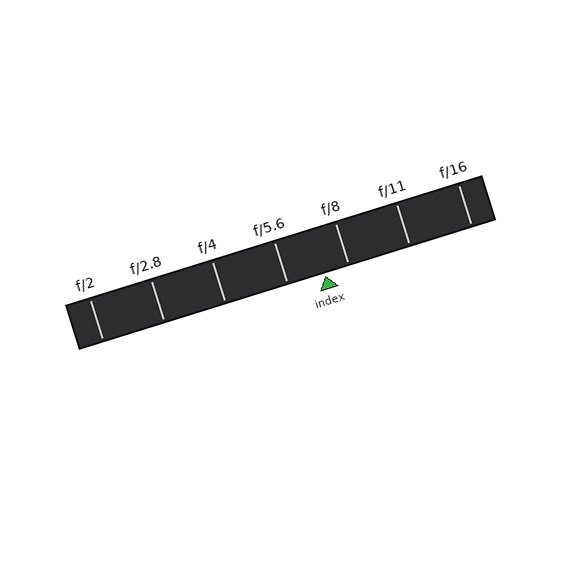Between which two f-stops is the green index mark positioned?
The index mark is between f/5.6 and f/8.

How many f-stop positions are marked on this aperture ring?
There are 7 f-stop positions marked.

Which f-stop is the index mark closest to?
The index mark is closest to f/8.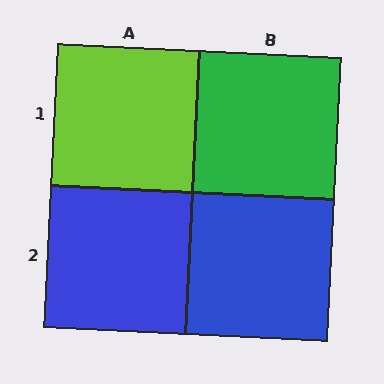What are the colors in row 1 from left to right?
Lime, green.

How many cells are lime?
1 cell is lime.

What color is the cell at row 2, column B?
Blue.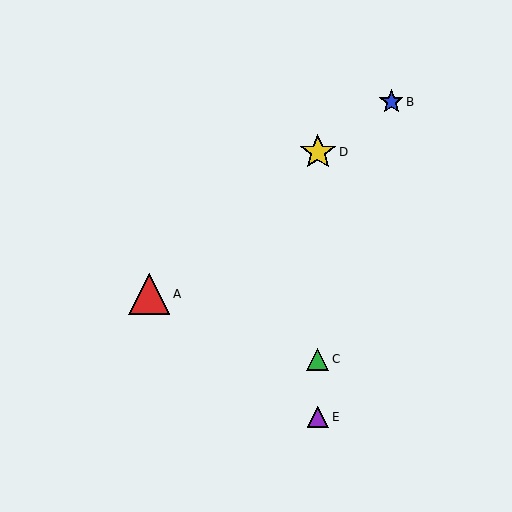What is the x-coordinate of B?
Object B is at x≈391.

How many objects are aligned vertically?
3 objects (C, D, E) are aligned vertically.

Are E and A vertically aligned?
No, E is at x≈318 and A is at x≈149.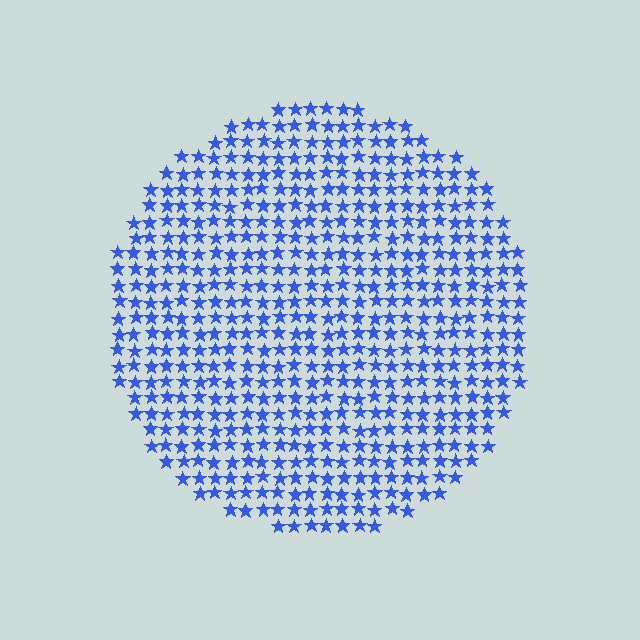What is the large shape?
The large shape is a circle.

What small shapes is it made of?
It is made of small stars.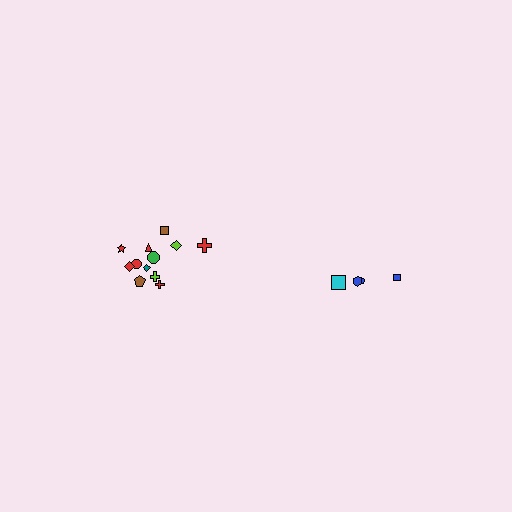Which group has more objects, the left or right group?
The left group.